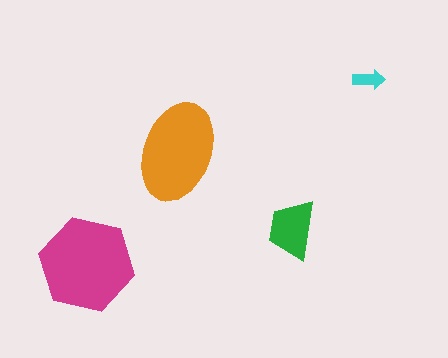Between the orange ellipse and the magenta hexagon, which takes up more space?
The magenta hexagon.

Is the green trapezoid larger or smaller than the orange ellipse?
Smaller.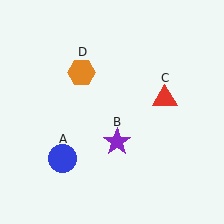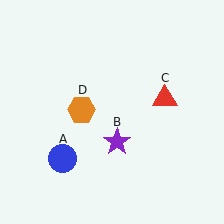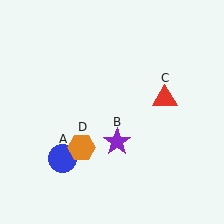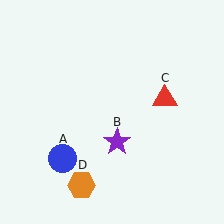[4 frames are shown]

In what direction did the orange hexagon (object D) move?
The orange hexagon (object D) moved down.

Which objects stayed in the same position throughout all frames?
Blue circle (object A) and purple star (object B) and red triangle (object C) remained stationary.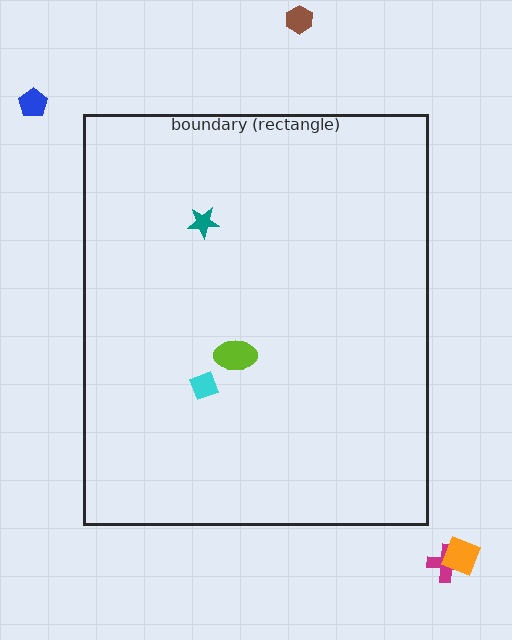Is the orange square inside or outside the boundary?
Outside.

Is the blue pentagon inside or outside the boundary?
Outside.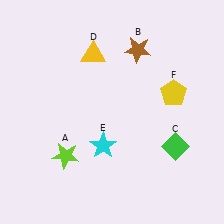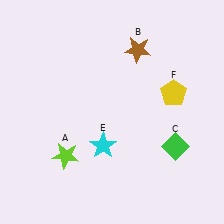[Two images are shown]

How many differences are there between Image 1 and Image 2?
There is 1 difference between the two images.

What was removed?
The yellow triangle (D) was removed in Image 2.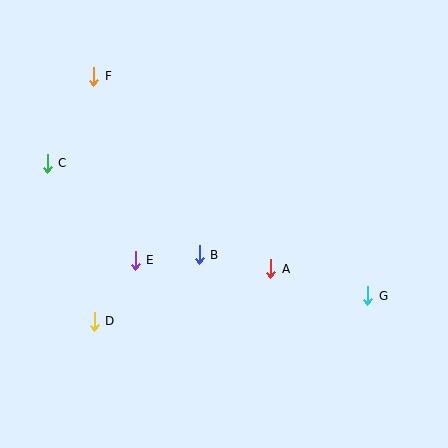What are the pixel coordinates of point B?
Point B is at (199, 255).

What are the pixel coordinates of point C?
Point C is at (47, 163).